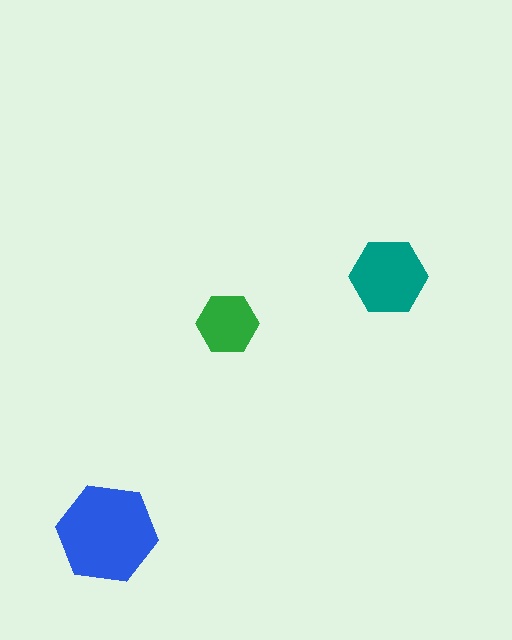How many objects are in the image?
There are 3 objects in the image.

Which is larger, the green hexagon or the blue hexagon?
The blue one.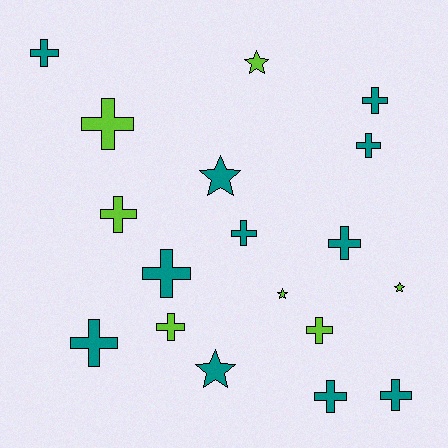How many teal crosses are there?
There are 9 teal crosses.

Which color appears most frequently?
Teal, with 11 objects.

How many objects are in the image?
There are 18 objects.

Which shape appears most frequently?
Cross, with 13 objects.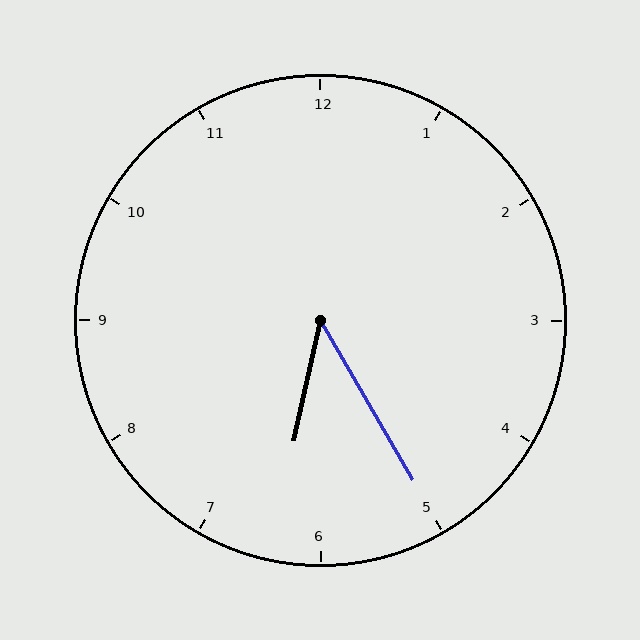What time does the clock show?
6:25.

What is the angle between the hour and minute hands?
Approximately 42 degrees.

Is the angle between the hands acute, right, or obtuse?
It is acute.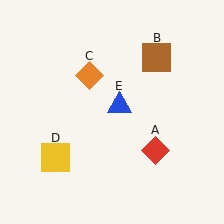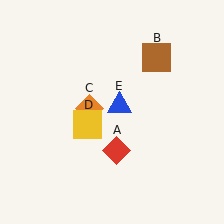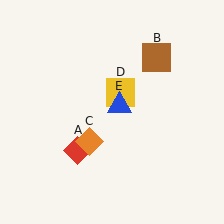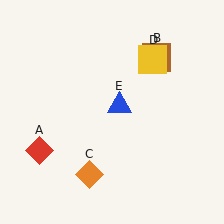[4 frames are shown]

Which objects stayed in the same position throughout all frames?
Brown square (object B) and blue triangle (object E) remained stationary.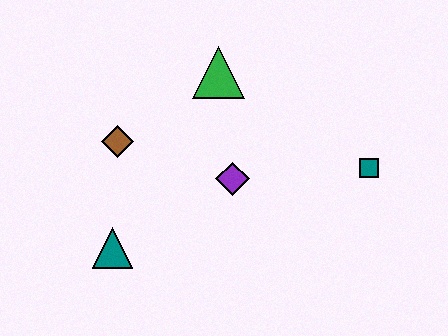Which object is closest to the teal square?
The purple diamond is closest to the teal square.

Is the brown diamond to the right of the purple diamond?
No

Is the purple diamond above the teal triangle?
Yes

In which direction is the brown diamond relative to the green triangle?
The brown diamond is to the left of the green triangle.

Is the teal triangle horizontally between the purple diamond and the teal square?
No